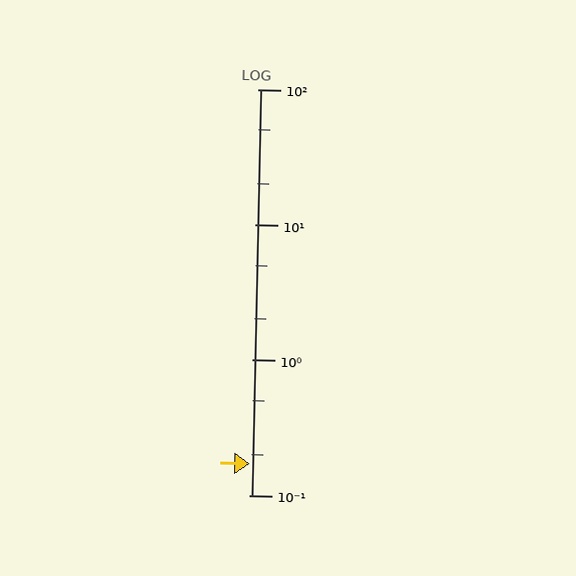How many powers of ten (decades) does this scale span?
The scale spans 3 decades, from 0.1 to 100.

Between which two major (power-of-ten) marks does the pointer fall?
The pointer is between 0.1 and 1.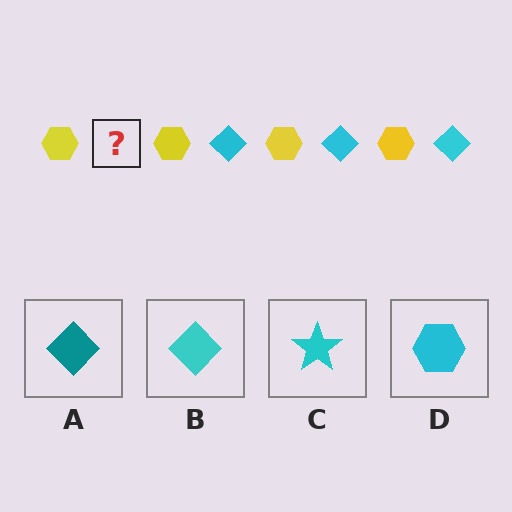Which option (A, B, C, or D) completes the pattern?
B.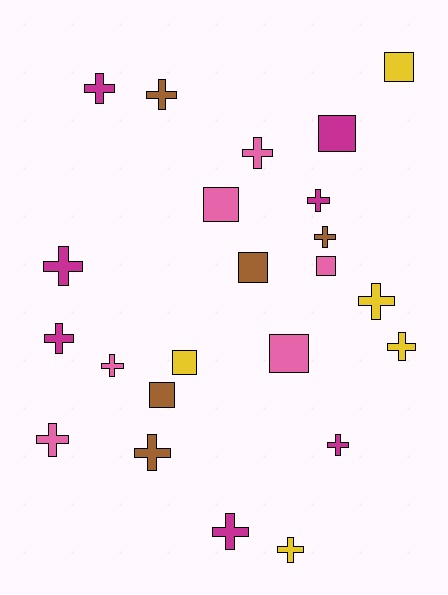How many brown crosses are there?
There are 3 brown crosses.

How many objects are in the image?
There are 23 objects.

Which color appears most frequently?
Magenta, with 7 objects.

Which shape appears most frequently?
Cross, with 15 objects.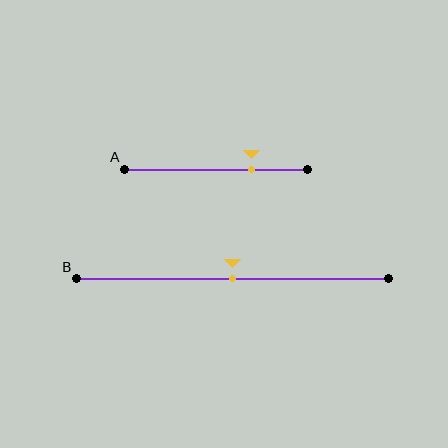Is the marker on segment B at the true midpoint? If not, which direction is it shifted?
Yes, the marker on segment B is at the true midpoint.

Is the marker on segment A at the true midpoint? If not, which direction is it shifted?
No, the marker on segment A is shifted to the right by about 20% of the segment length.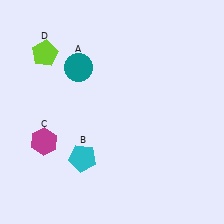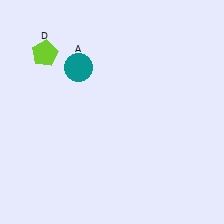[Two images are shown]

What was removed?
The cyan pentagon (B), the magenta hexagon (C) were removed in Image 2.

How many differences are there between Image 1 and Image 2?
There are 2 differences between the two images.